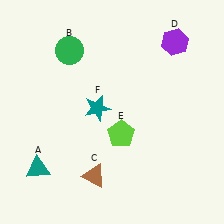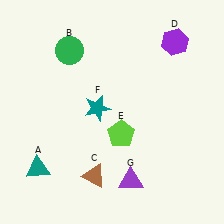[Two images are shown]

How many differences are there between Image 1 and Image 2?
There is 1 difference between the two images.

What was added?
A purple triangle (G) was added in Image 2.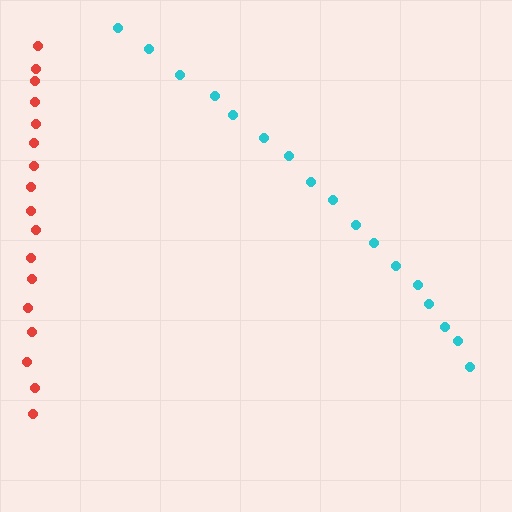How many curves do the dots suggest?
There are 2 distinct paths.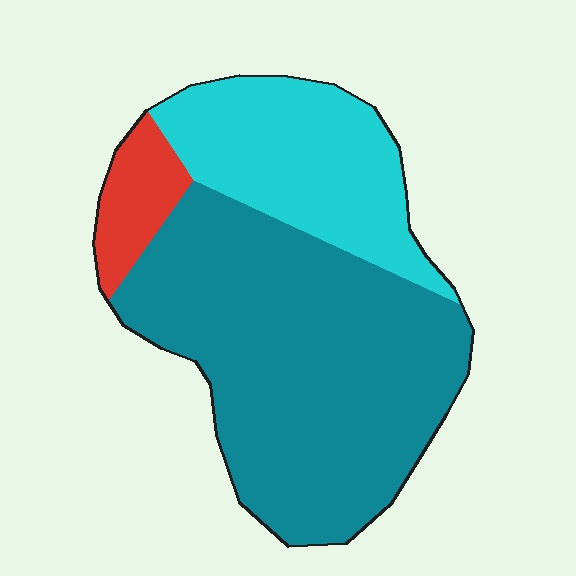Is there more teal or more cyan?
Teal.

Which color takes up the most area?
Teal, at roughly 65%.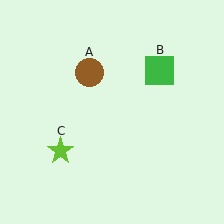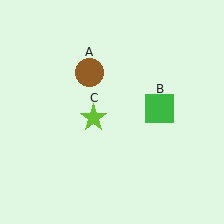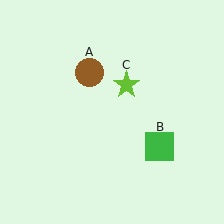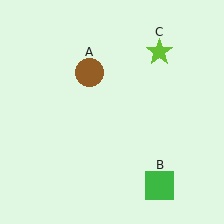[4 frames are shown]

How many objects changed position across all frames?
2 objects changed position: green square (object B), lime star (object C).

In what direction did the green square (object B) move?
The green square (object B) moved down.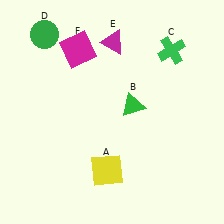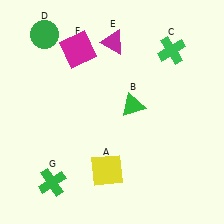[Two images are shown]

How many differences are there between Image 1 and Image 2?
There is 1 difference between the two images.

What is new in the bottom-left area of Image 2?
A green cross (G) was added in the bottom-left area of Image 2.